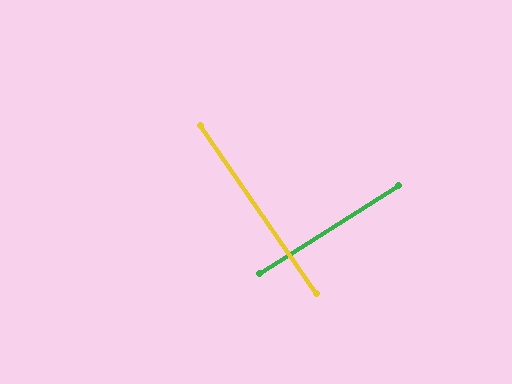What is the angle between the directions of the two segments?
Approximately 88 degrees.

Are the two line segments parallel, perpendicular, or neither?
Perpendicular — they meet at approximately 88°.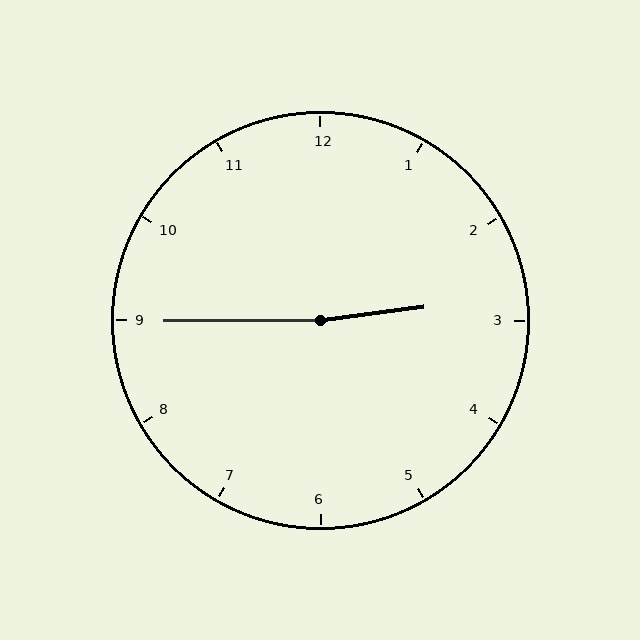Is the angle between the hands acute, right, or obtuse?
It is obtuse.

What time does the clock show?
2:45.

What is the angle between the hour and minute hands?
Approximately 172 degrees.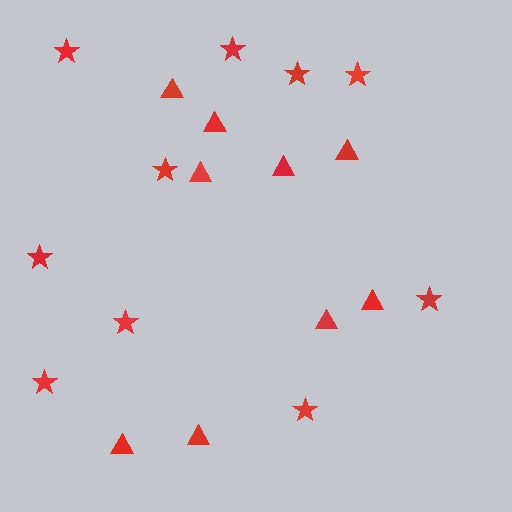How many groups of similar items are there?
There are 2 groups: one group of stars (10) and one group of triangles (9).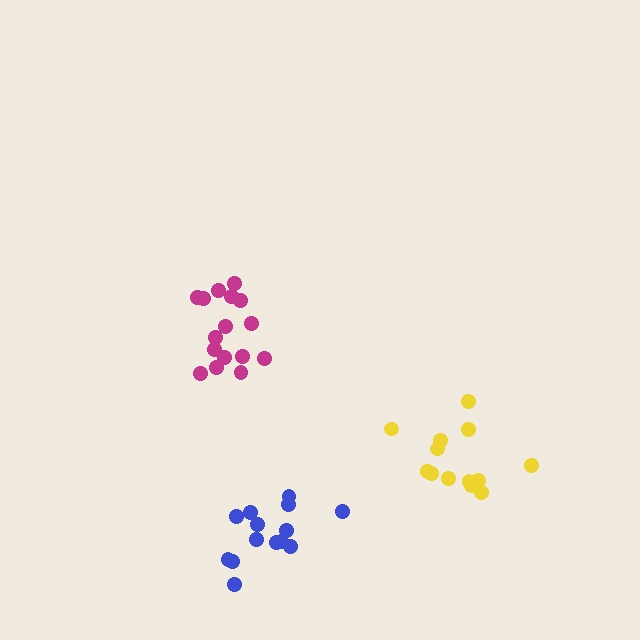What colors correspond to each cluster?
The clusters are colored: magenta, blue, yellow.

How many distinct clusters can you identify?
There are 3 distinct clusters.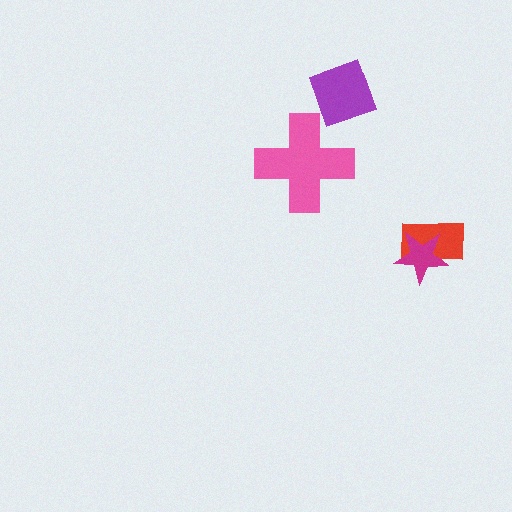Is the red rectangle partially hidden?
Yes, it is partially covered by another shape.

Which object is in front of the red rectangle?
The magenta star is in front of the red rectangle.